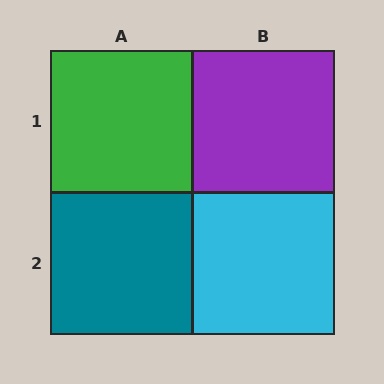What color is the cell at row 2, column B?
Cyan.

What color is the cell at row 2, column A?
Teal.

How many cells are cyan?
1 cell is cyan.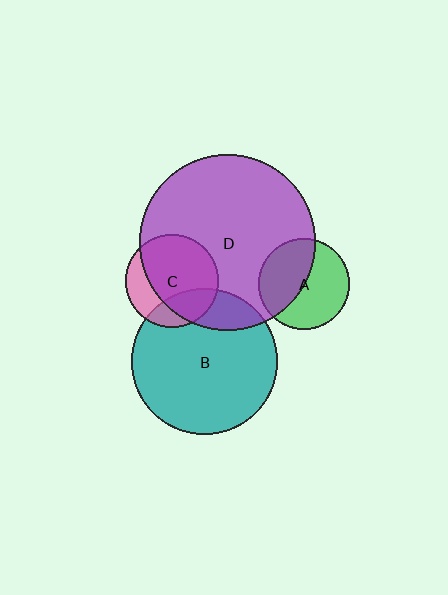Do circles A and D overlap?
Yes.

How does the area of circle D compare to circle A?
Approximately 3.7 times.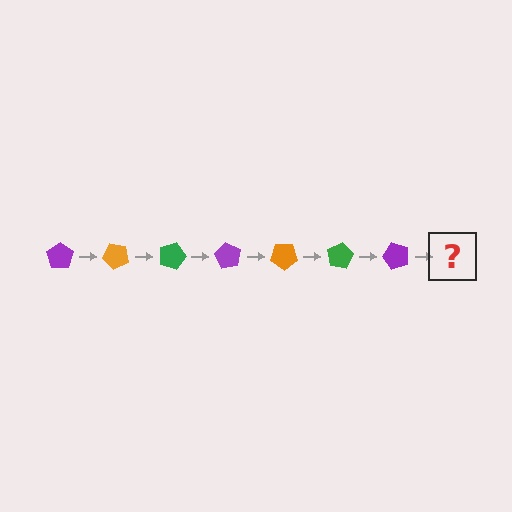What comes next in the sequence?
The next element should be an orange pentagon, rotated 315 degrees from the start.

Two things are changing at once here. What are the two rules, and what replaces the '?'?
The two rules are that it rotates 45 degrees each step and the color cycles through purple, orange, and green. The '?' should be an orange pentagon, rotated 315 degrees from the start.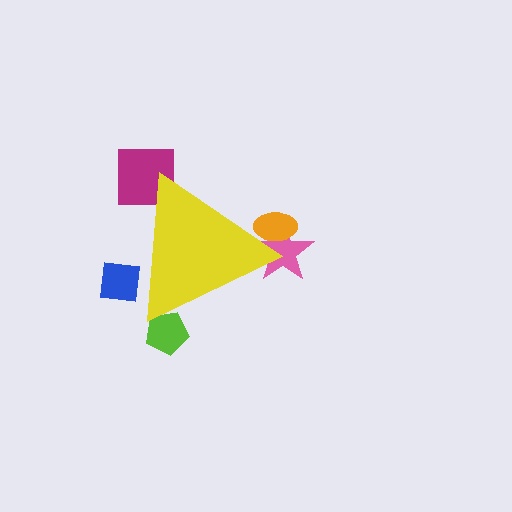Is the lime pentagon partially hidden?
Yes, the lime pentagon is partially hidden behind the yellow triangle.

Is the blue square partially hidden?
Yes, the blue square is partially hidden behind the yellow triangle.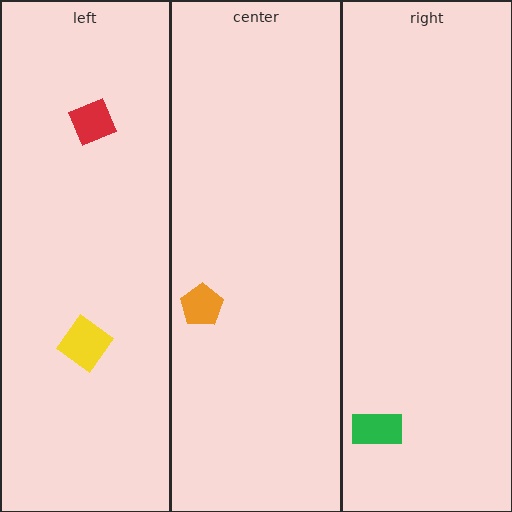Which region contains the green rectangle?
The right region.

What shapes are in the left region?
The red diamond, the yellow diamond.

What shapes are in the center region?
The orange pentagon.